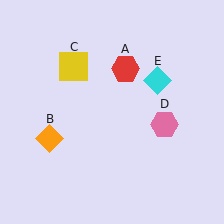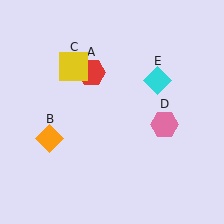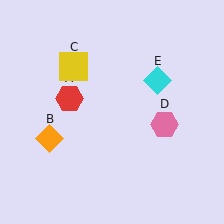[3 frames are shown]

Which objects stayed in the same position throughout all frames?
Orange diamond (object B) and yellow square (object C) and pink hexagon (object D) and cyan diamond (object E) remained stationary.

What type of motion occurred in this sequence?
The red hexagon (object A) rotated counterclockwise around the center of the scene.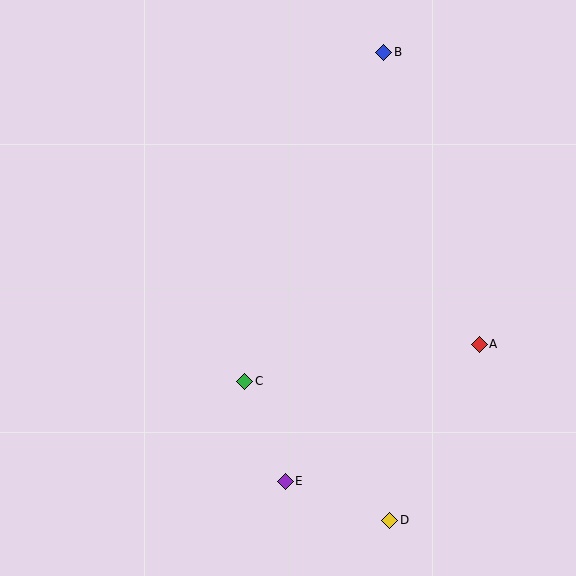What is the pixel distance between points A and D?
The distance between A and D is 197 pixels.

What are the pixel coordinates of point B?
Point B is at (384, 52).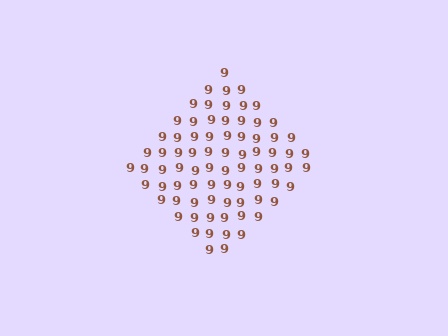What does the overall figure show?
The overall figure shows a diamond.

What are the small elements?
The small elements are digit 9's.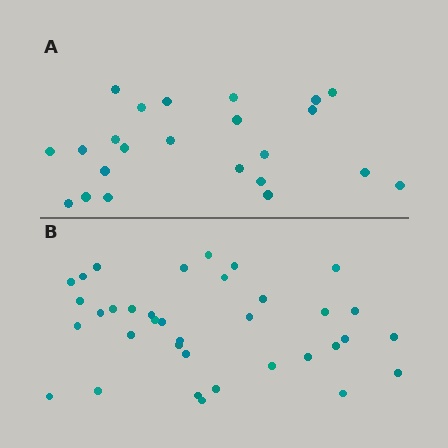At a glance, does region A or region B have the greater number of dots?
Region B (the bottom region) has more dots.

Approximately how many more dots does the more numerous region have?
Region B has approximately 15 more dots than region A.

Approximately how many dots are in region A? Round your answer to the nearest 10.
About 20 dots. (The exact count is 23, which rounds to 20.)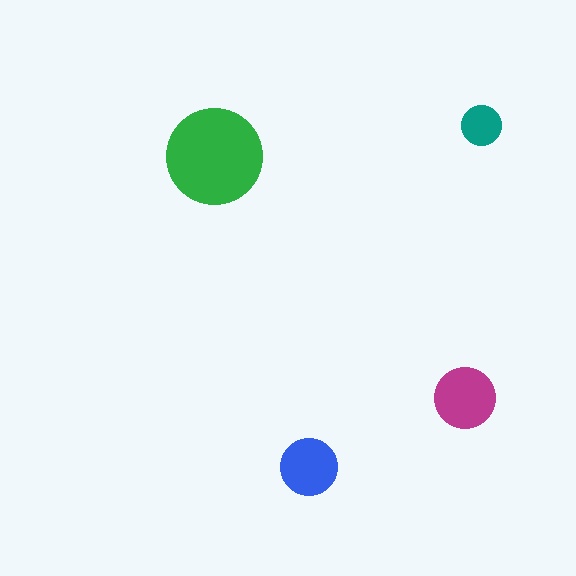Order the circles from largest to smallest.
the green one, the magenta one, the blue one, the teal one.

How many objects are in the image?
There are 4 objects in the image.